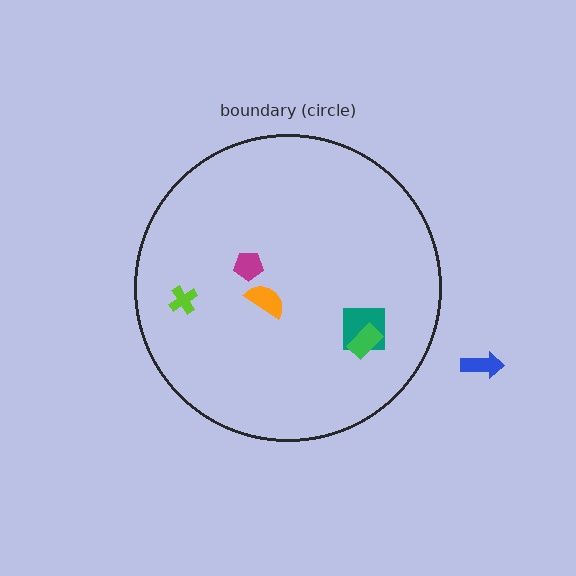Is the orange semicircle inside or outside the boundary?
Inside.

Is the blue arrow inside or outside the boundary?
Outside.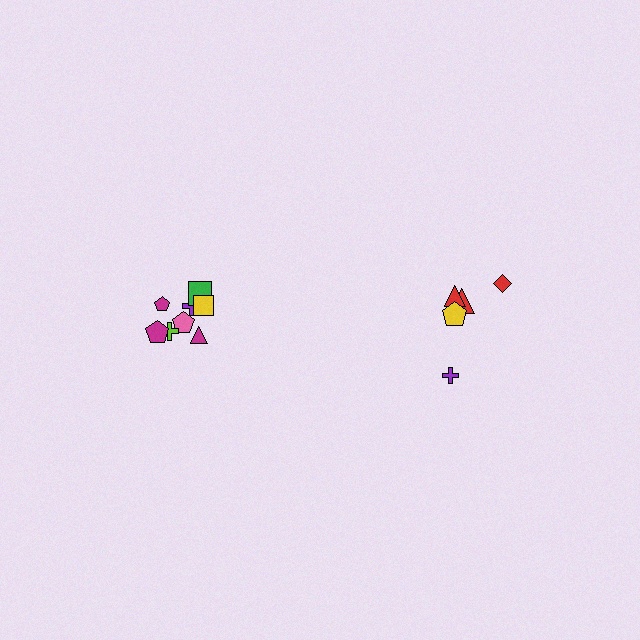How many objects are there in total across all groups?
There are 13 objects.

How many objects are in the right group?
There are 5 objects.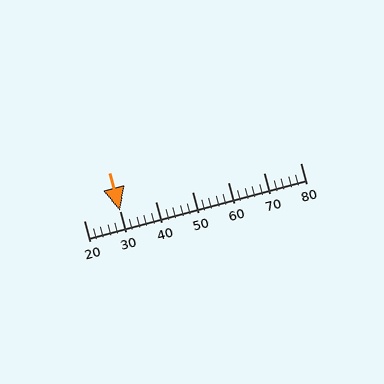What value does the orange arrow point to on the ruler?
The orange arrow points to approximately 30.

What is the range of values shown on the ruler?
The ruler shows values from 20 to 80.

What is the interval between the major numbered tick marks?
The major tick marks are spaced 10 units apart.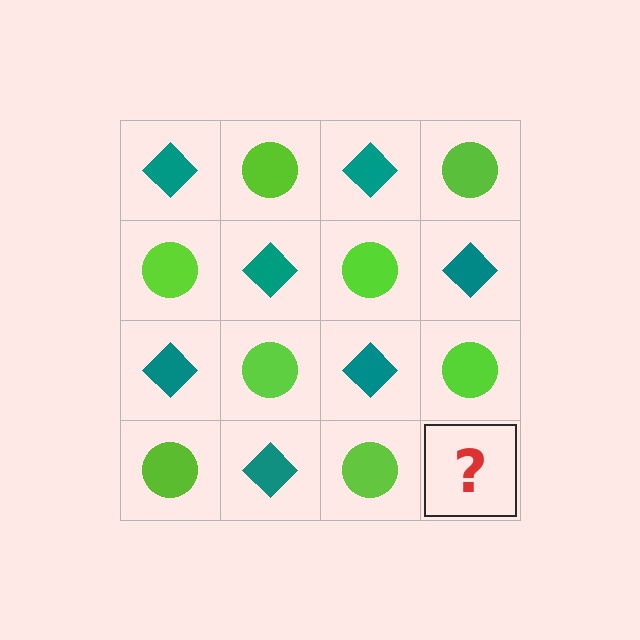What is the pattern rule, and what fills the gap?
The rule is that it alternates teal diamond and lime circle in a checkerboard pattern. The gap should be filled with a teal diamond.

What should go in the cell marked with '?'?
The missing cell should contain a teal diamond.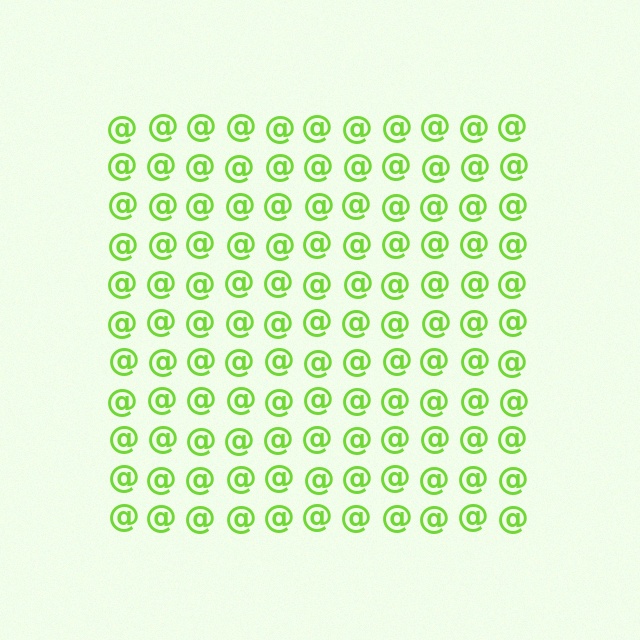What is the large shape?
The large shape is a square.